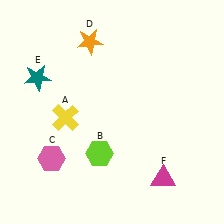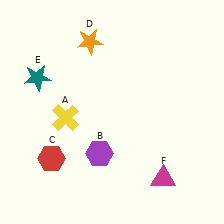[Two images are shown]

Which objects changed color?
B changed from lime to purple. C changed from pink to red.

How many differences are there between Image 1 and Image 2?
There are 2 differences between the two images.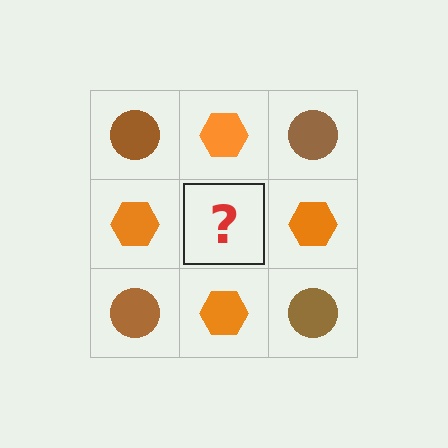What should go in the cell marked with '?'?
The missing cell should contain a brown circle.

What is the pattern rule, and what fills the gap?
The rule is that it alternates brown circle and orange hexagon in a checkerboard pattern. The gap should be filled with a brown circle.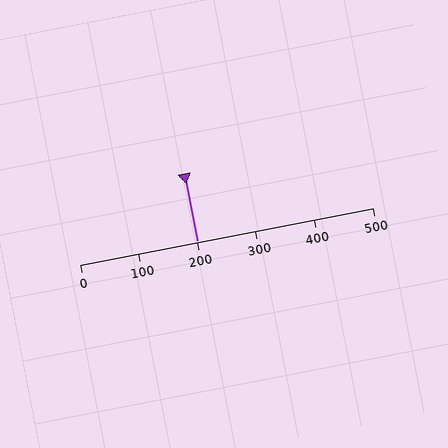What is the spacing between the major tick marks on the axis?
The major ticks are spaced 100 apart.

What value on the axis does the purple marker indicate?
The marker indicates approximately 200.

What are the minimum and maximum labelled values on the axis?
The axis runs from 0 to 500.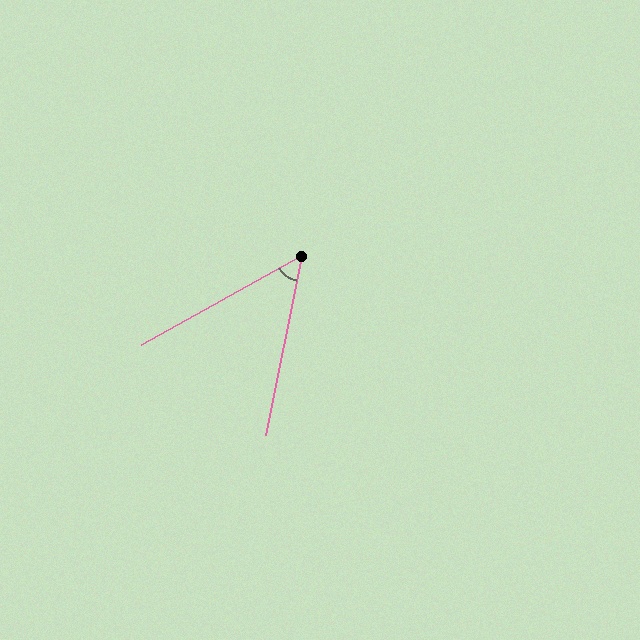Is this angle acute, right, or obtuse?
It is acute.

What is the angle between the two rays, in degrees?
Approximately 50 degrees.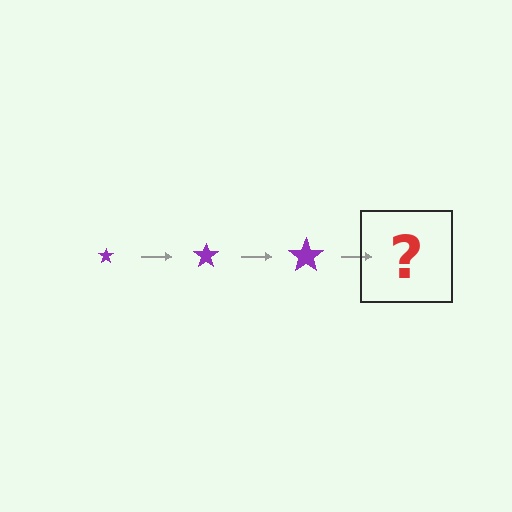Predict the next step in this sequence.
The next step is a purple star, larger than the previous one.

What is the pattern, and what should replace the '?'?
The pattern is that the star gets progressively larger each step. The '?' should be a purple star, larger than the previous one.